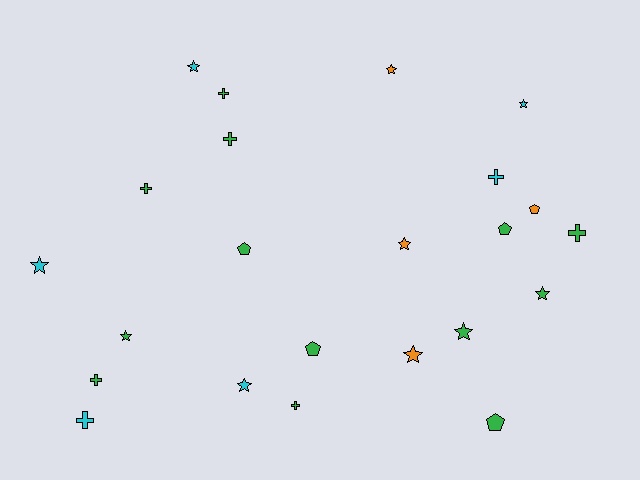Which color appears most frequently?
Green, with 13 objects.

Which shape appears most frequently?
Star, with 10 objects.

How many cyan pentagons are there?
There are no cyan pentagons.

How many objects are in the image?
There are 23 objects.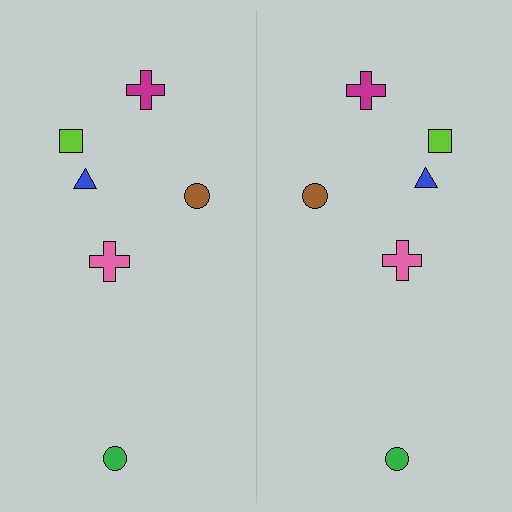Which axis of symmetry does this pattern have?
The pattern has a vertical axis of symmetry running through the center of the image.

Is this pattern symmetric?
Yes, this pattern has bilateral (reflection) symmetry.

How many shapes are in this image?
There are 12 shapes in this image.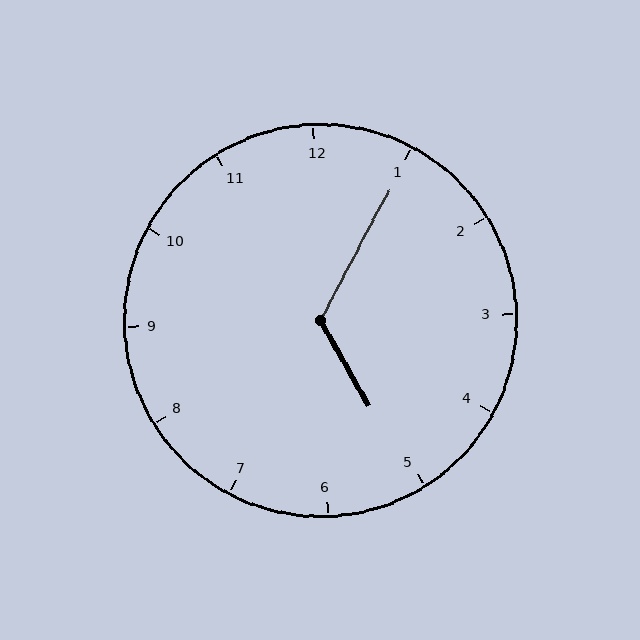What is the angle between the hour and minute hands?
Approximately 122 degrees.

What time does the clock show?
5:05.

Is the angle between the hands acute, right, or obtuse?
It is obtuse.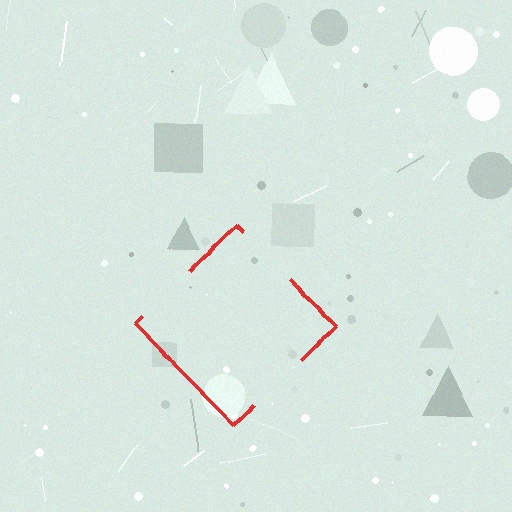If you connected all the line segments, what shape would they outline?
They would outline a diamond.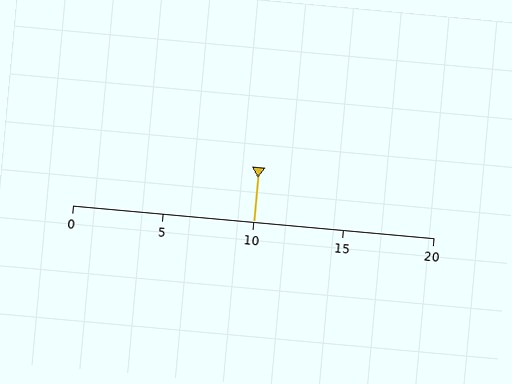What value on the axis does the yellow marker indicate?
The marker indicates approximately 10.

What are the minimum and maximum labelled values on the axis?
The axis runs from 0 to 20.